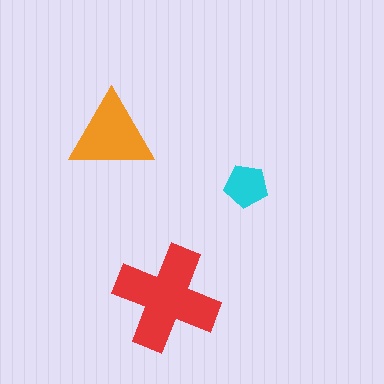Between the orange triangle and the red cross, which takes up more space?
The red cross.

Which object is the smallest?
The cyan pentagon.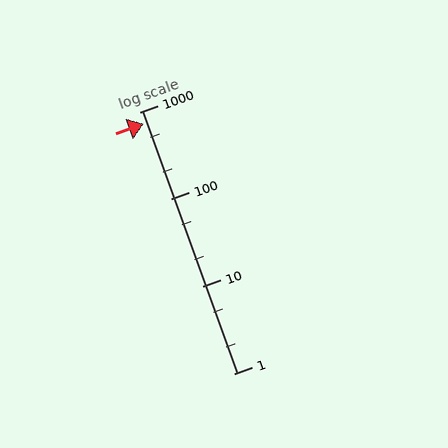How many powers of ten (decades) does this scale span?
The scale spans 3 decades, from 1 to 1000.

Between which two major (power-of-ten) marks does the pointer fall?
The pointer is between 100 and 1000.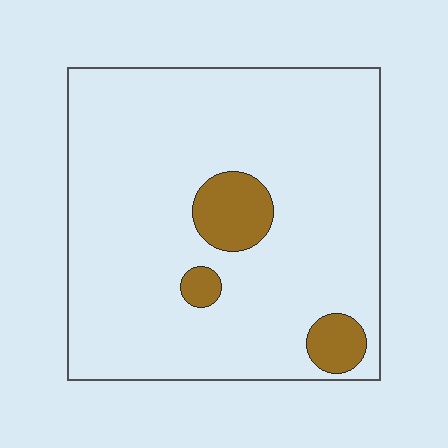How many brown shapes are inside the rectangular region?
3.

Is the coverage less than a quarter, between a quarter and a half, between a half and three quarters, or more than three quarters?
Less than a quarter.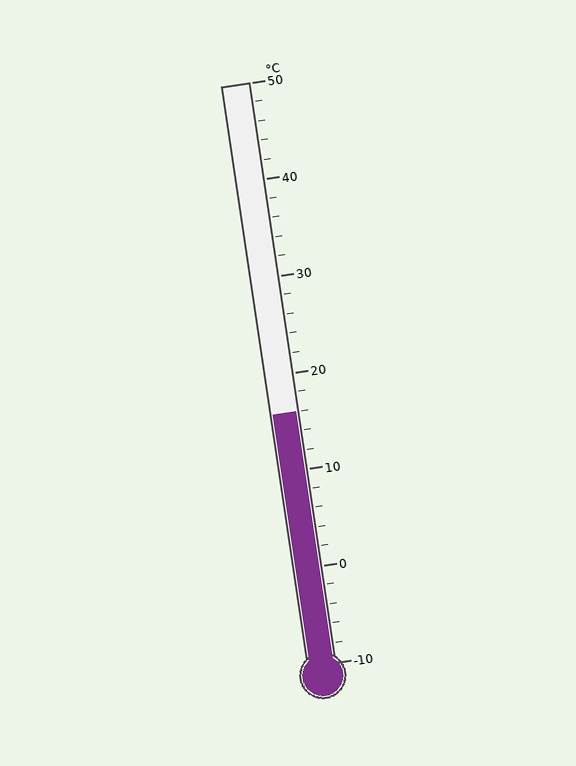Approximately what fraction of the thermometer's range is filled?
The thermometer is filled to approximately 45% of its range.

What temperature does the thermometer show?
The thermometer shows approximately 16°C.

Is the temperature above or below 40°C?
The temperature is below 40°C.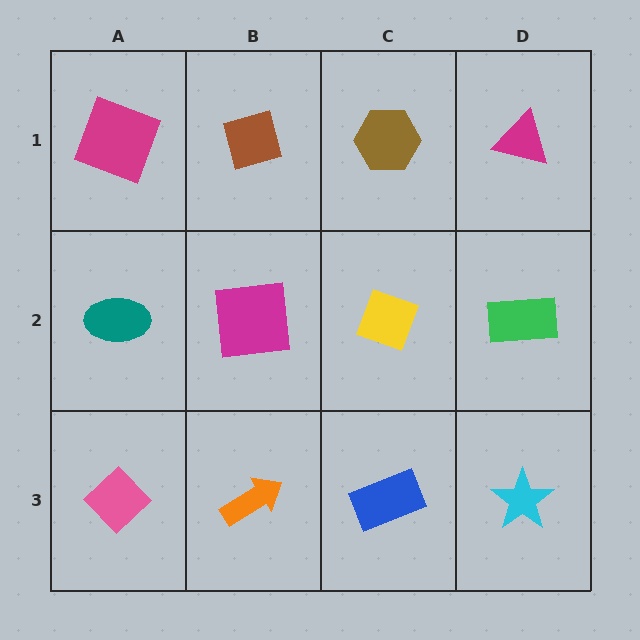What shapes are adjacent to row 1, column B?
A magenta square (row 2, column B), a magenta square (row 1, column A), a brown hexagon (row 1, column C).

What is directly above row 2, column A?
A magenta square.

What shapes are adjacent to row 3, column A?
A teal ellipse (row 2, column A), an orange arrow (row 3, column B).